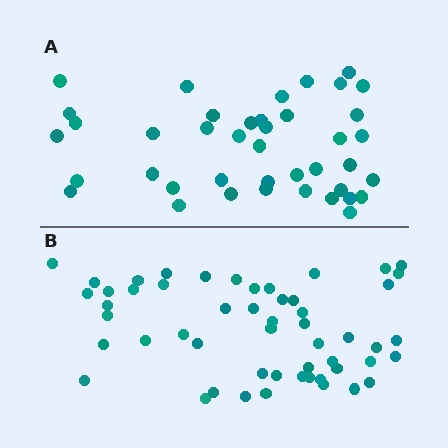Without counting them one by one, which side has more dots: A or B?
Region B (the bottom region) has more dots.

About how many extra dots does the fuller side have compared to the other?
Region B has roughly 12 or so more dots than region A.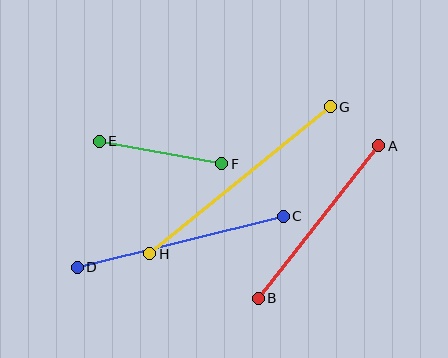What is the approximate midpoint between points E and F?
The midpoint is at approximately (161, 153) pixels.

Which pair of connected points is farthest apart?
Points G and H are farthest apart.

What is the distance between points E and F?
The distance is approximately 125 pixels.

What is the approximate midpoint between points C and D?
The midpoint is at approximately (180, 242) pixels.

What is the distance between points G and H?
The distance is approximately 233 pixels.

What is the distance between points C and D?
The distance is approximately 213 pixels.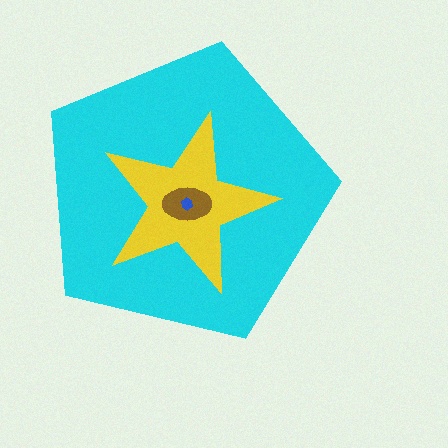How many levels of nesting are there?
4.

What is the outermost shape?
The cyan pentagon.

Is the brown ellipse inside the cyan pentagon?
Yes.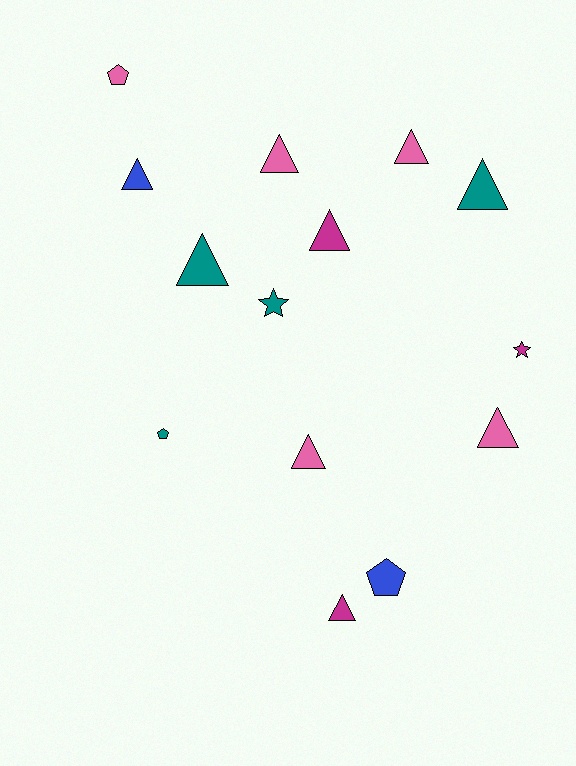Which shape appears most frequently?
Triangle, with 9 objects.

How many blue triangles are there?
There is 1 blue triangle.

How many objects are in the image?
There are 14 objects.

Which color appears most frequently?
Pink, with 5 objects.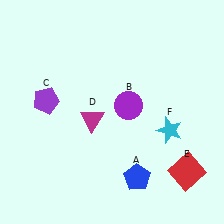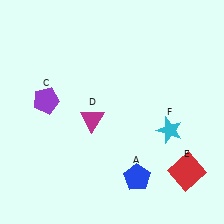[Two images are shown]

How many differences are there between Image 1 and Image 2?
There is 1 difference between the two images.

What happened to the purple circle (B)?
The purple circle (B) was removed in Image 2. It was in the top-right area of Image 1.